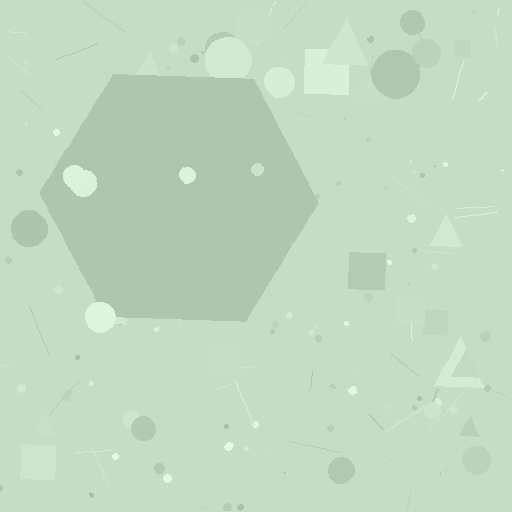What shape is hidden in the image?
A hexagon is hidden in the image.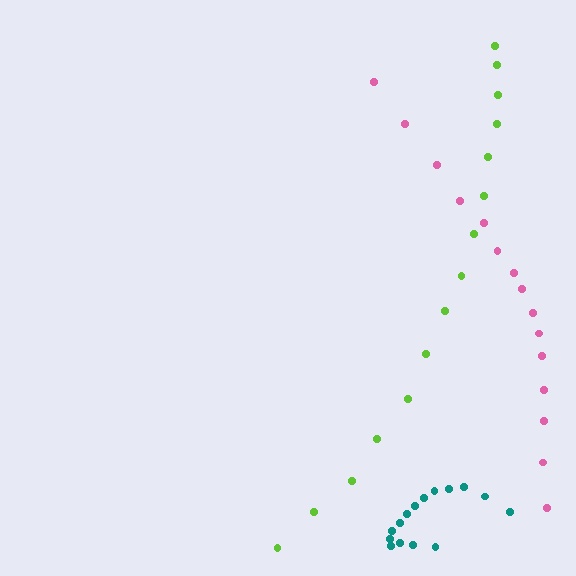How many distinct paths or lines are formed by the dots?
There are 3 distinct paths.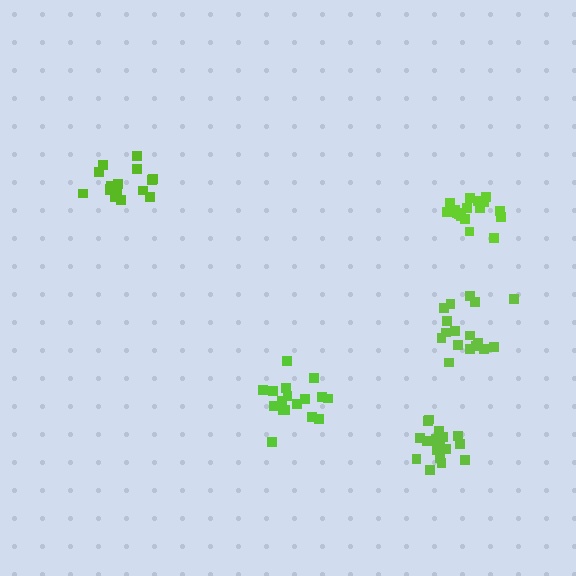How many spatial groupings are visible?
There are 5 spatial groupings.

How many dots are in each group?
Group 1: 18 dots, Group 2: 17 dots, Group 3: 19 dots, Group 4: 16 dots, Group 5: 17 dots (87 total).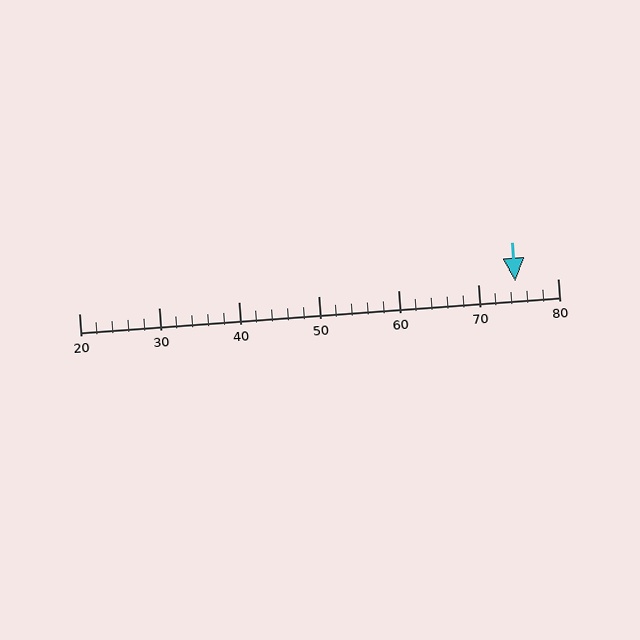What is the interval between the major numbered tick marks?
The major tick marks are spaced 10 units apart.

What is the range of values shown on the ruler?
The ruler shows values from 20 to 80.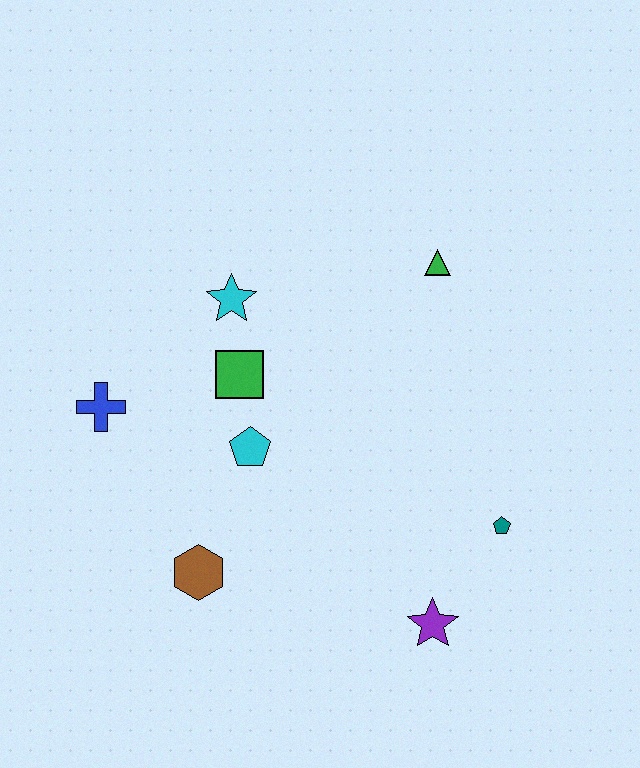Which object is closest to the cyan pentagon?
The green square is closest to the cyan pentagon.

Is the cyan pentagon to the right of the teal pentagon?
No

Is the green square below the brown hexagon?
No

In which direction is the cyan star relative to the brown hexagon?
The cyan star is above the brown hexagon.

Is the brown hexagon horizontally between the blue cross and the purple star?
Yes